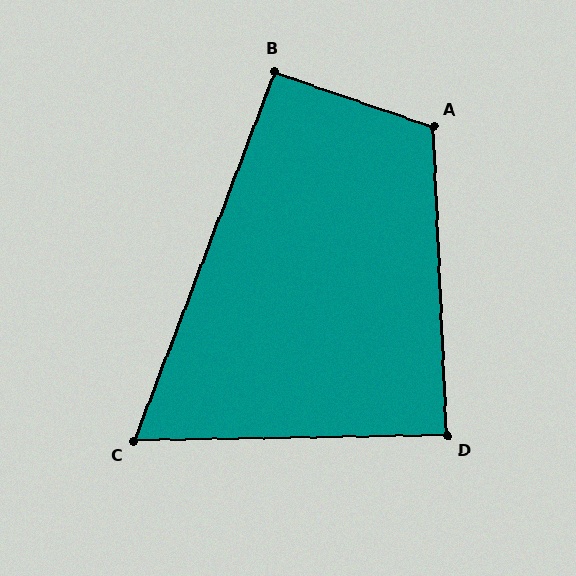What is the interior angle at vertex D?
Approximately 88 degrees (approximately right).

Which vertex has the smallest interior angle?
C, at approximately 68 degrees.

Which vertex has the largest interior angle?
A, at approximately 112 degrees.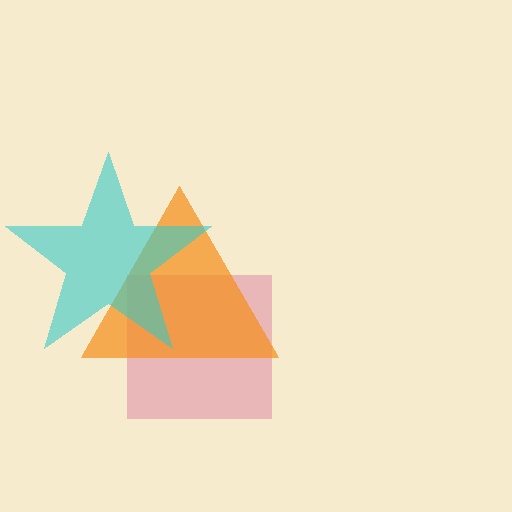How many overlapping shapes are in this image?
There are 3 overlapping shapes in the image.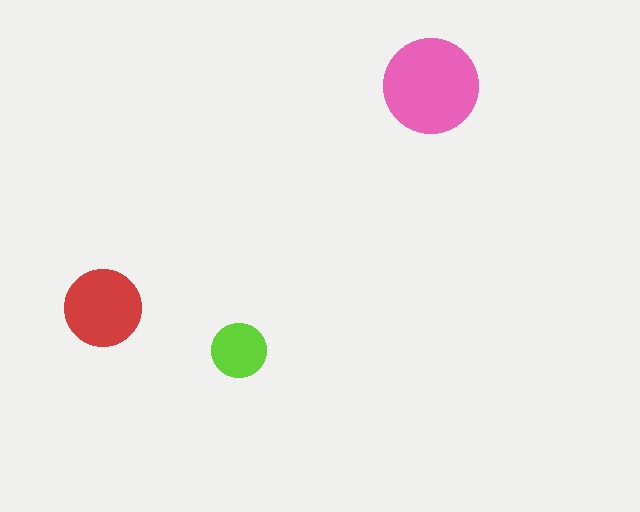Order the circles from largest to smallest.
the pink one, the red one, the lime one.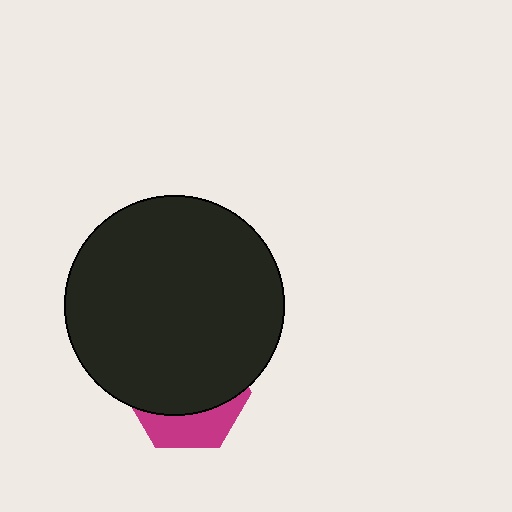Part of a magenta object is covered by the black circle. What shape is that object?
It is a hexagon.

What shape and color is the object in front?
The object in front is a black circle.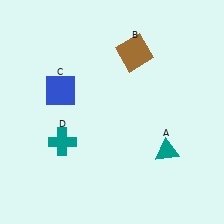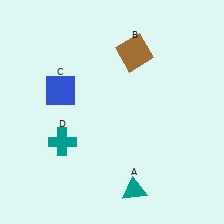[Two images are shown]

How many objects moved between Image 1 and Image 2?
1 object moved between the two images.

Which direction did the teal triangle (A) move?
The teal triangle (A) moved down.